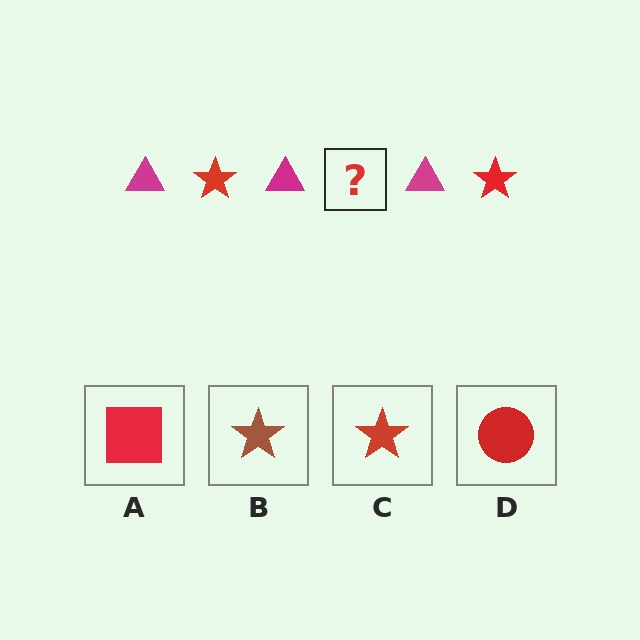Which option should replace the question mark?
Option C.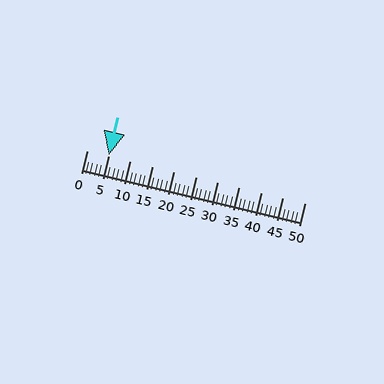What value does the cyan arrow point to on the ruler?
The cyan arrow points to approximately 5.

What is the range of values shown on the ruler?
The ruler shows values from 0 to 50.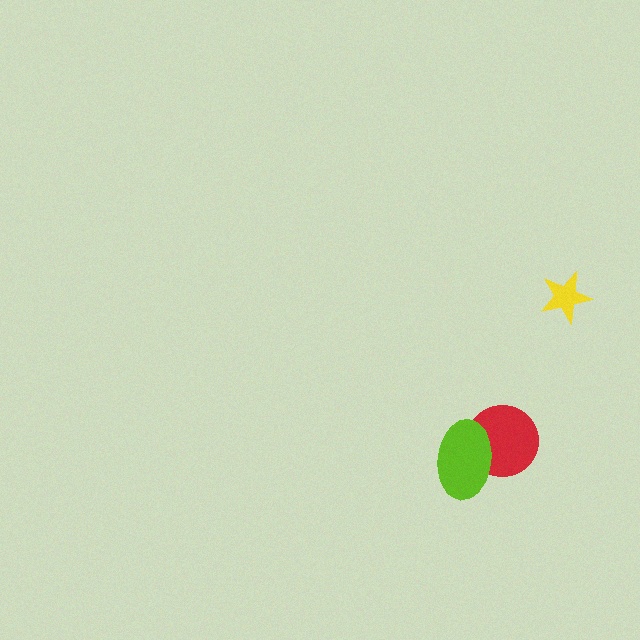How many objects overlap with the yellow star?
0 objects overlap with the yellow star.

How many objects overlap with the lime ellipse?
1 object overlaps with the lime ellipse.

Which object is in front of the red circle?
The lime ellipse is in front of the red circle.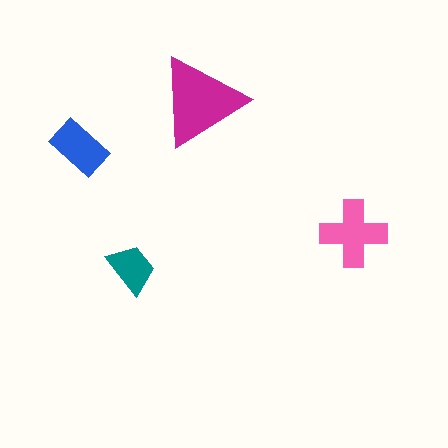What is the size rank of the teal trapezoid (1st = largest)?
4th.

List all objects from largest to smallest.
The magenta triangle, the pink cross, the blue rectangle, the teal trapezoid.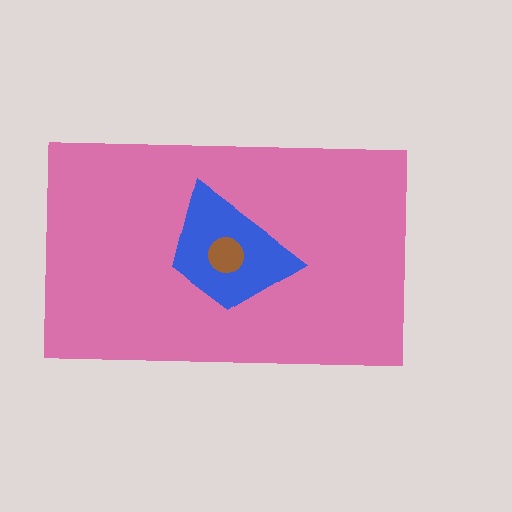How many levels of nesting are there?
3.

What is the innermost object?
The brown circle.